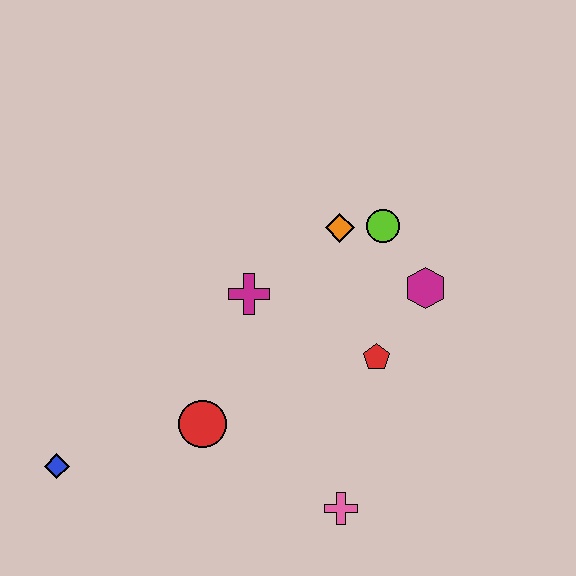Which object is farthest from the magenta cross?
The blue diamond is farthest from the magenta cross.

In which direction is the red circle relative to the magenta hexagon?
The red circle is to the left of the magenta hexagon.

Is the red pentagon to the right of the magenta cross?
Yes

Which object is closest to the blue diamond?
The red circle is closest to the blue diamond.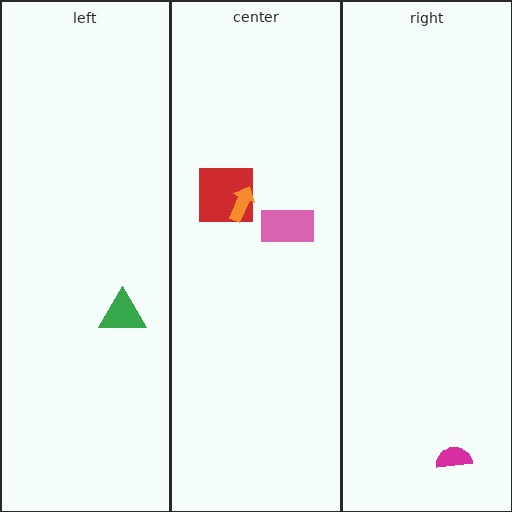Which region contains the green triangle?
The left region.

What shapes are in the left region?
The green triangle.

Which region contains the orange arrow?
The center region.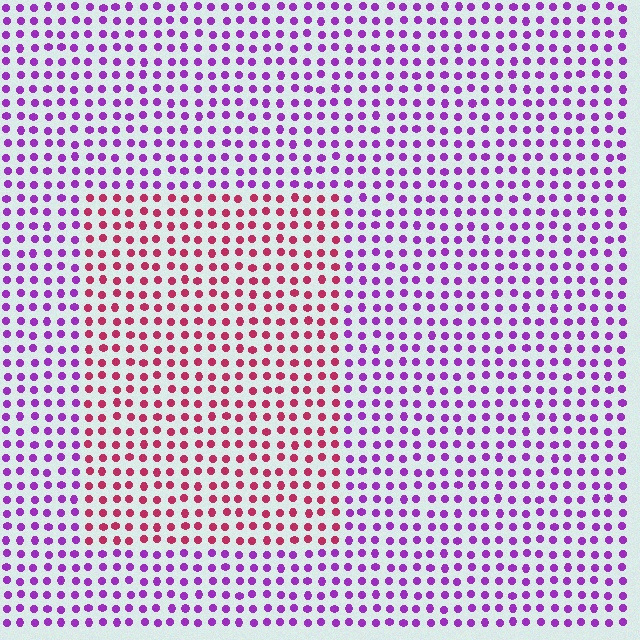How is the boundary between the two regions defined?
The boundary is defined purely by a slight shift in hue (about 52 degrees). Spacing, size, and orientation are identical on both sides.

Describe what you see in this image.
The image is filled with small purple elements in a uniform arrangement. A rectangle-shaped region is visible where the elements are tinted to a slightly different hue, forming a subtle color boundary.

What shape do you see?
I see a rectangle.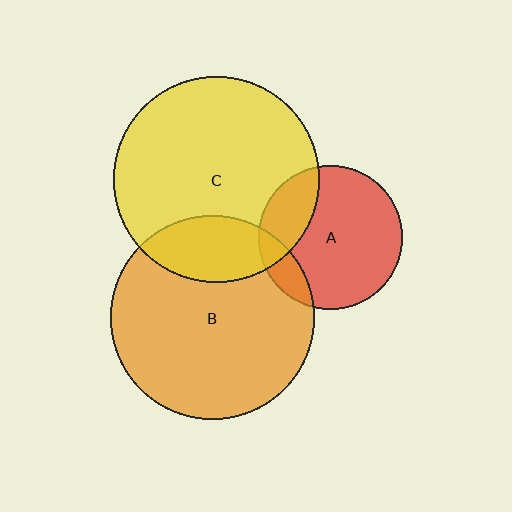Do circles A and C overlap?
Yes.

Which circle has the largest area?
Circle C (yellow).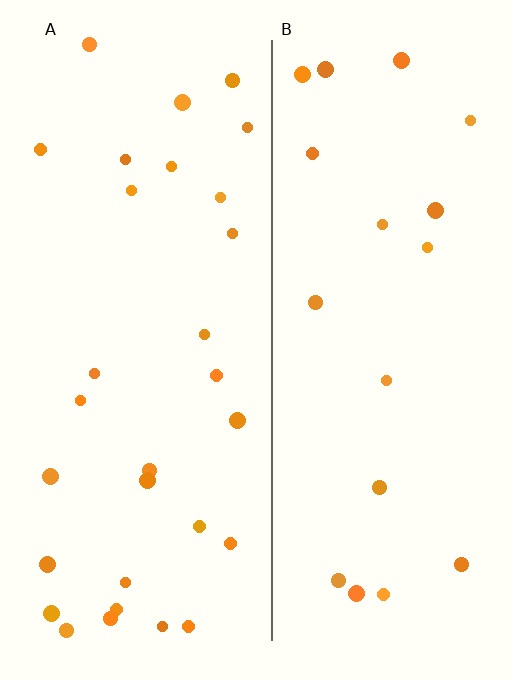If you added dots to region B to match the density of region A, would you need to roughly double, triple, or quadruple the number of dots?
Approximately double.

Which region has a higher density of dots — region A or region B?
A (the left).